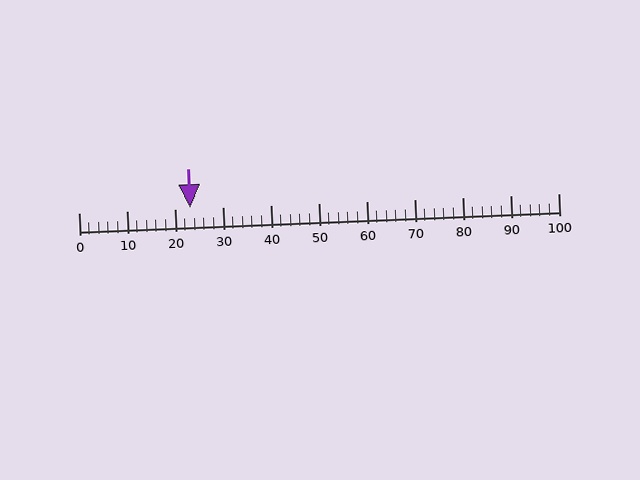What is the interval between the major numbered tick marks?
The major tick marks are spaced 10 units apart.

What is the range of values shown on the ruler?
The ruler shows values from 0 to 100.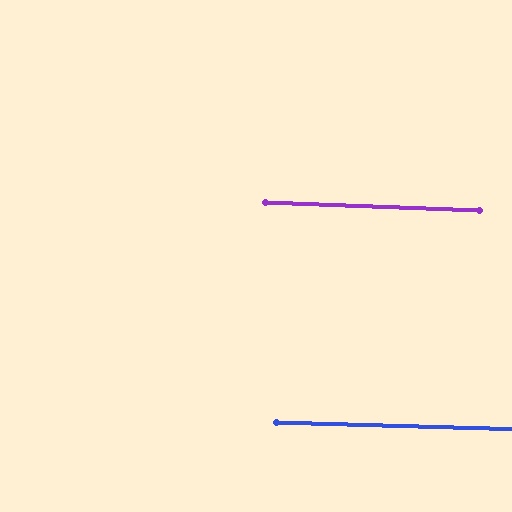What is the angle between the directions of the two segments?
Approximately 1 degree.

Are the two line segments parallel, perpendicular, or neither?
Parallel — their directions differ by only 0.7°.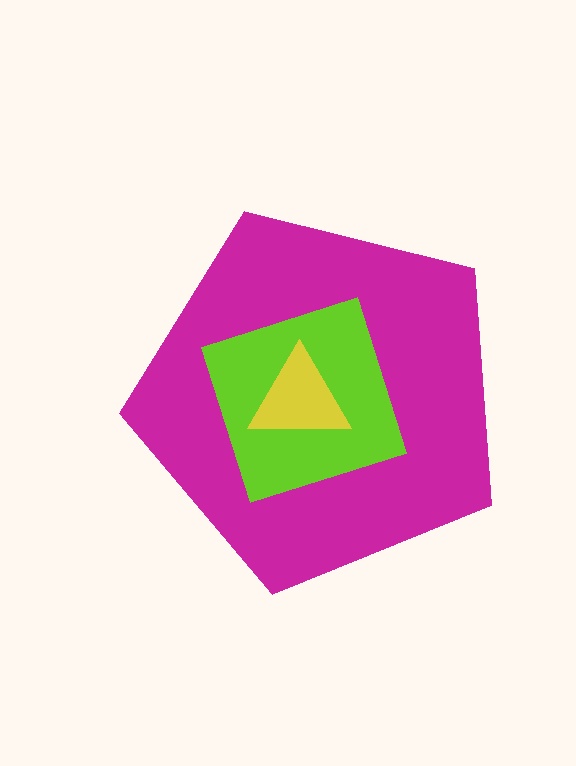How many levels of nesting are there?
3.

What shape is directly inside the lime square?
The yellow triangle.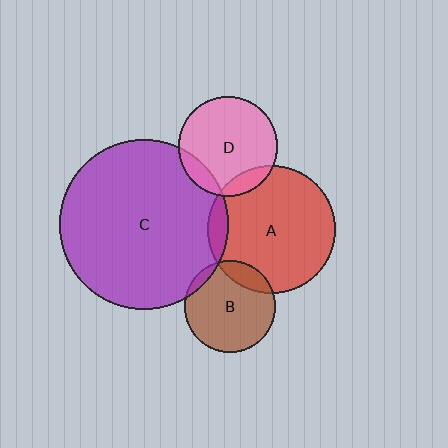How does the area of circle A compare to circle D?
Approximately 1.7 times.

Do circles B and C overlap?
Yes.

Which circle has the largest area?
Circle C (purple).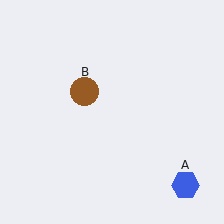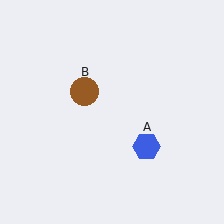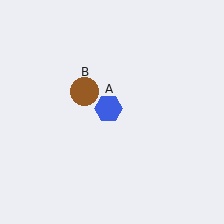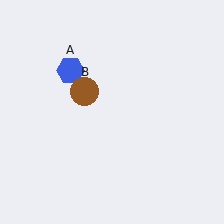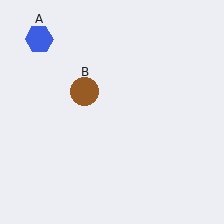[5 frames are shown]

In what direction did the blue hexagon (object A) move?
The blue hexagon (object A) moved up and to the left.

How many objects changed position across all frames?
1 object changed position: blue hexagon (object A).